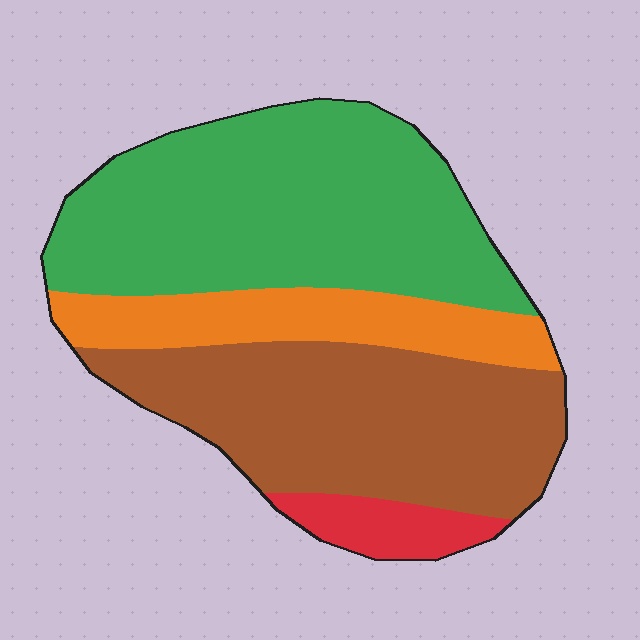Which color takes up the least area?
Red, at roughly 5%.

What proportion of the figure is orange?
Orange takes up less than a sixth of the figure.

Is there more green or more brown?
Green.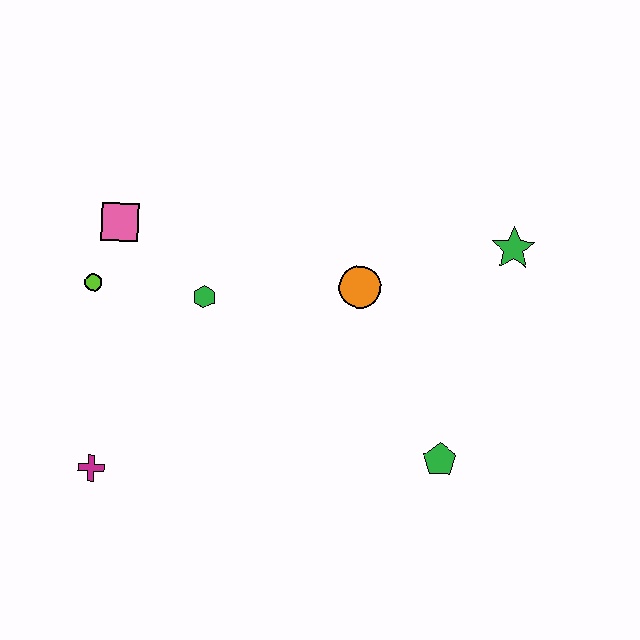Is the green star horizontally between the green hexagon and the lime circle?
No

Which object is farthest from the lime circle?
The green star is farthest from the lime circle.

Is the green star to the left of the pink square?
No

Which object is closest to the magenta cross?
The lime circle is closest to the magenta cross.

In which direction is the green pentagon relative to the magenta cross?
The green pentagon is to the right of the magenta cross.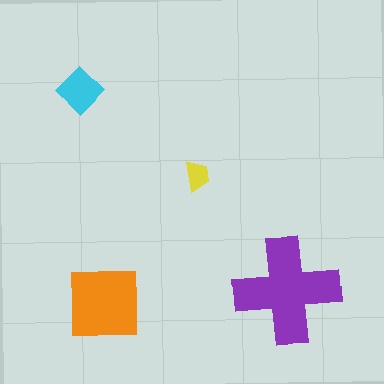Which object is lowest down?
The orange square is bottommost.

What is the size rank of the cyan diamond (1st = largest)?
3rd.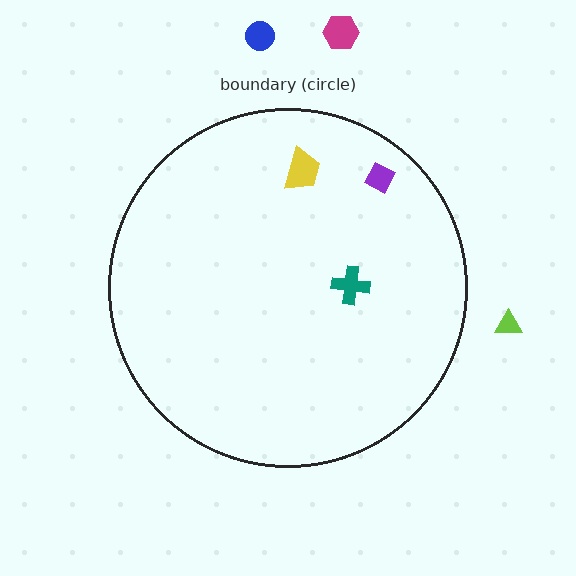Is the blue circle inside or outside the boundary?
Outside.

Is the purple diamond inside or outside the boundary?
Inside.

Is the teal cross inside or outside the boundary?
Inside.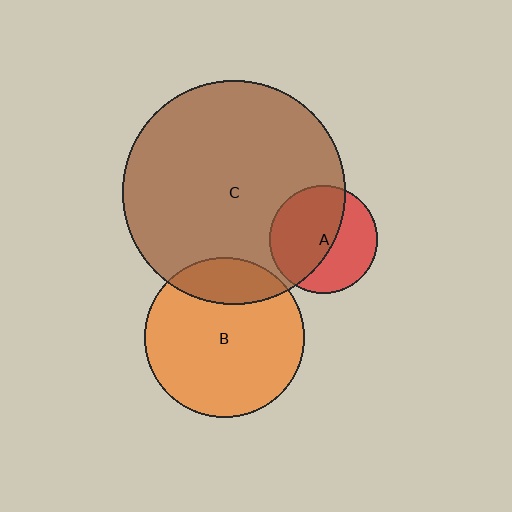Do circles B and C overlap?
Yes.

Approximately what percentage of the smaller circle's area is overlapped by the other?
Approximately 20%.